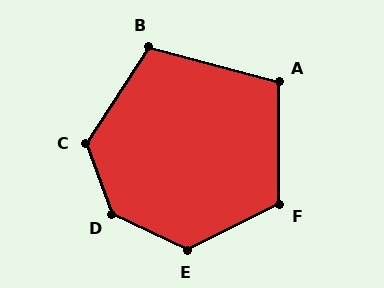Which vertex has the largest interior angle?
D, at approximately 136 degrees.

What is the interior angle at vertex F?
Approximately 116 degrees (obtuse).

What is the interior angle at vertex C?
Approximately 126 degrees (obtuse).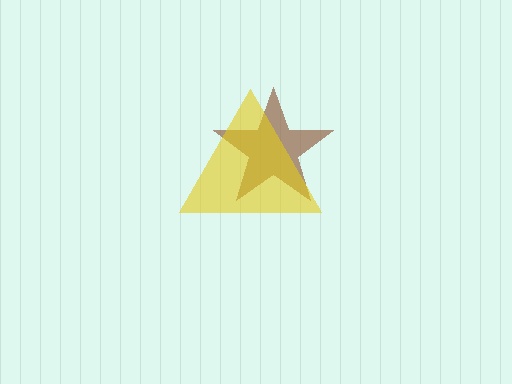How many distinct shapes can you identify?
There are 2 distinct shapes: a brown star, a yellow triangle.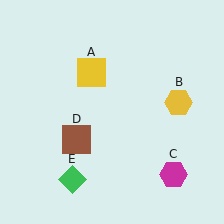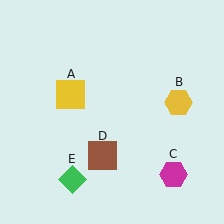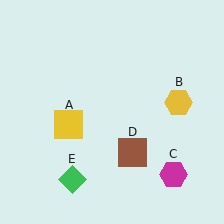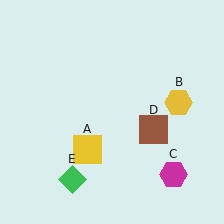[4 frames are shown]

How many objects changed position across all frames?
2 objects changed position: yellow square (object A), brown square (object D).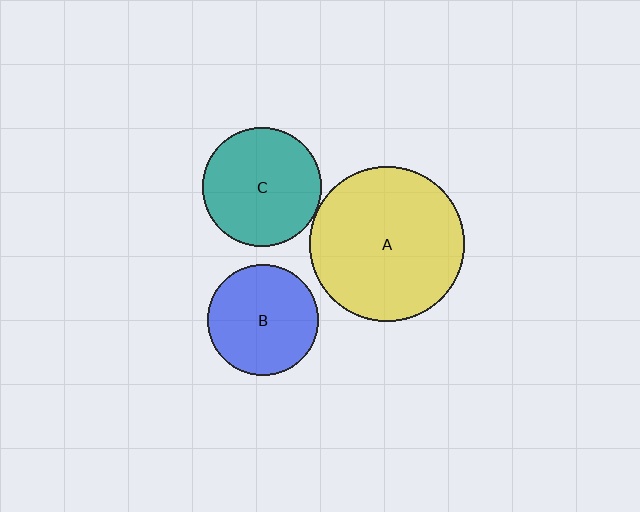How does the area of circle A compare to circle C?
Approximately 1.7 times.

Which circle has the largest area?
Circle A (yellow).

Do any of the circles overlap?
No, none of the circles overlap.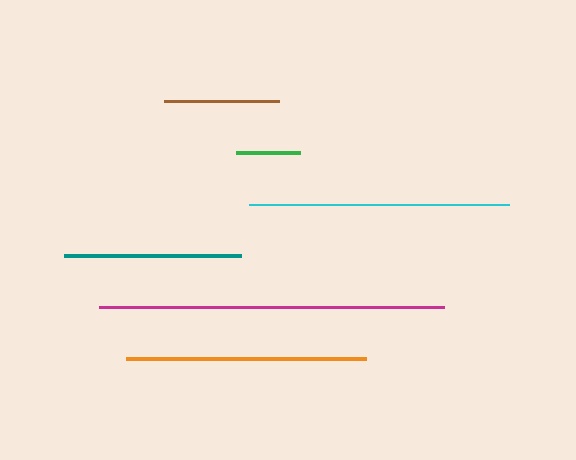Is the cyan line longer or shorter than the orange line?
The cyan line is longer than the orange line.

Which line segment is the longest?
The magenta line is the longest at approximately 345 pixels.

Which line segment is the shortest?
The green line is the shortest at approximately 64 pixels.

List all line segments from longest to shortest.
From longest to shortest: magenta, cyan, orange, teal, brown, green.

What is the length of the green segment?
The green segment is approximately 64 pixels long.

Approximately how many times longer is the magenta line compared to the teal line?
The magenta line is approximately 1.9 times the length of the teal line.